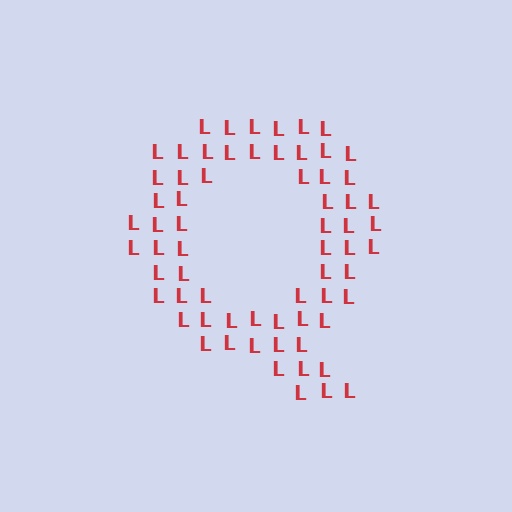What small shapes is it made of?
It is made of small letter L's.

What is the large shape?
The large shape is the letter Q.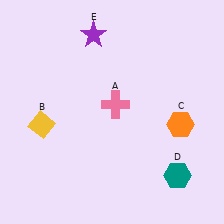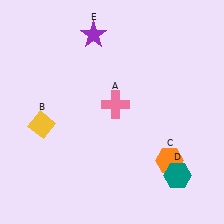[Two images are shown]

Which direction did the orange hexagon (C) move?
The orange hexagon (C) moved down.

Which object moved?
The orange hexagon (C) moved down.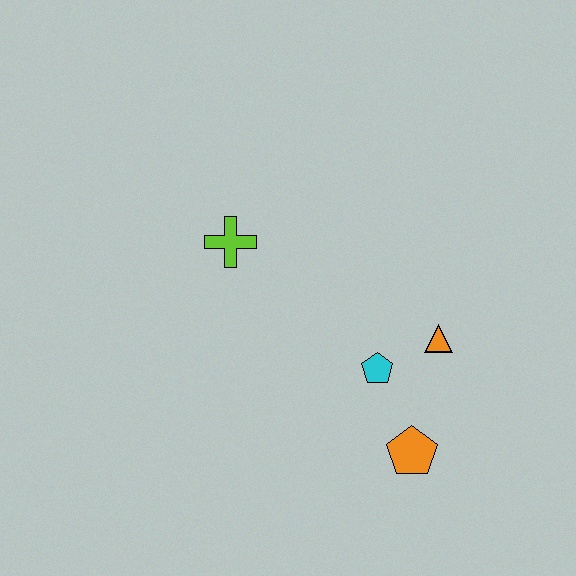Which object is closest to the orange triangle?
The cyan pentagon is closest to the orange triangle.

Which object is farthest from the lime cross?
The orange pentagon is farthest from the lime cross.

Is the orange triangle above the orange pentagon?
Yes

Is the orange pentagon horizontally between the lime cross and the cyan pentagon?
No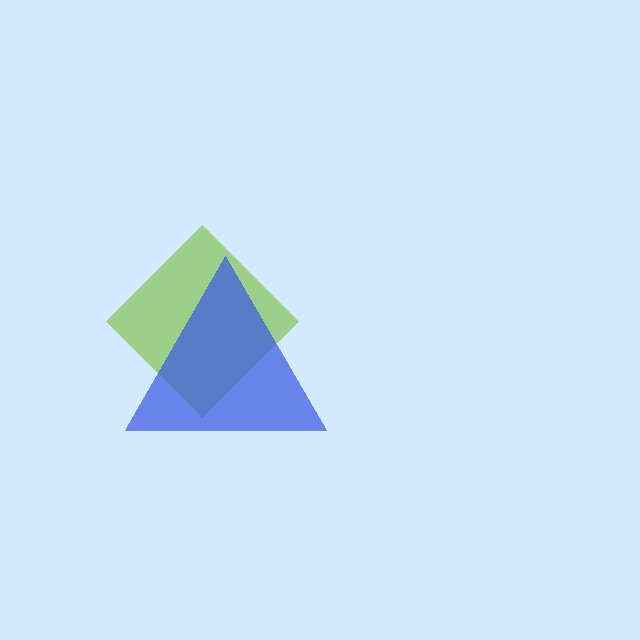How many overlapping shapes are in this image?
There are 2 overlapping shapes in the image.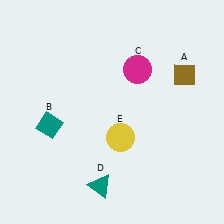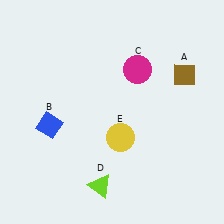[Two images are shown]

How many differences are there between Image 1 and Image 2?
There are 2 differences between the two images.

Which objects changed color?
B changed from teal to blue. D changed from teal to lime.